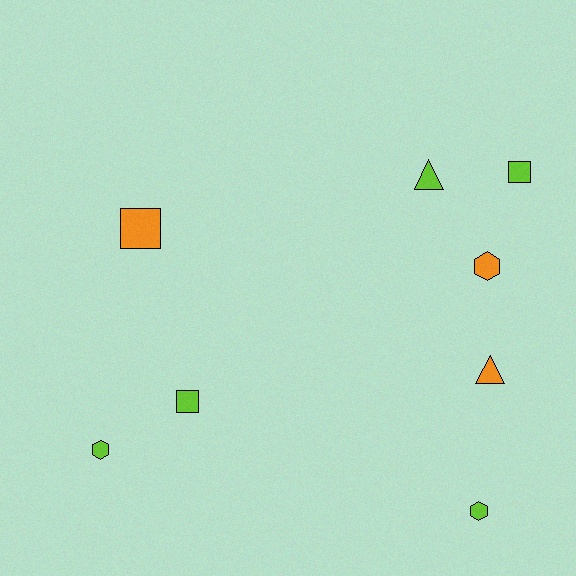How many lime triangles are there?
There is 1 lime triangle.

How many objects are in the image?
There are 8 objects.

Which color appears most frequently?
Lime, with 5 objects.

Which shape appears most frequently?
Hexagon, with 3 objects.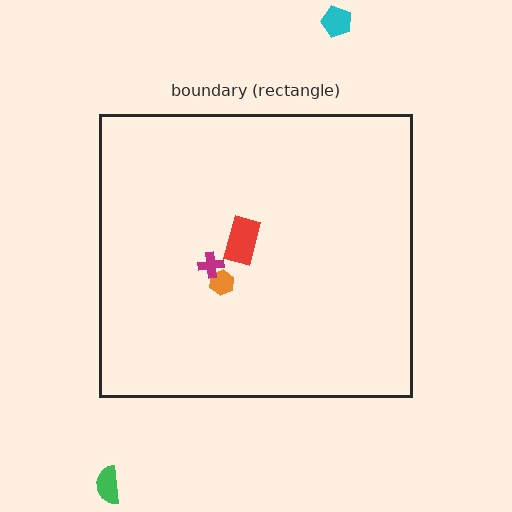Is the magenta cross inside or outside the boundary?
Inside.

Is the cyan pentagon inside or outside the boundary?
Outside.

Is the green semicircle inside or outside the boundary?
Outside.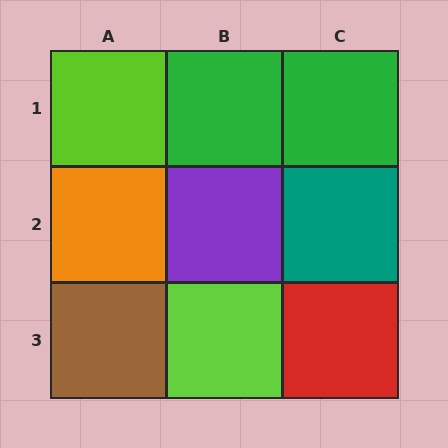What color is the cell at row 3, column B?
Lime.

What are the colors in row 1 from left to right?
Lime, green, green.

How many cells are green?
2 cells are green.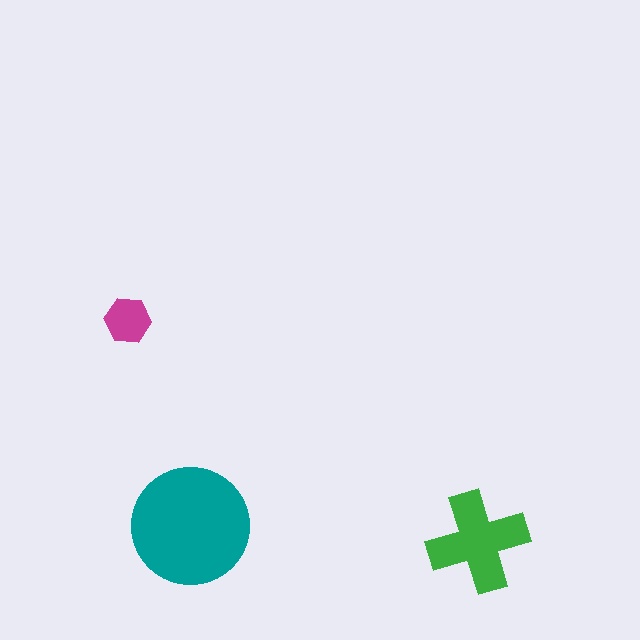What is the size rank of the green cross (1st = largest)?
2nd.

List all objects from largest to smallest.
The teal circle, the green cross, the magenta hexagon.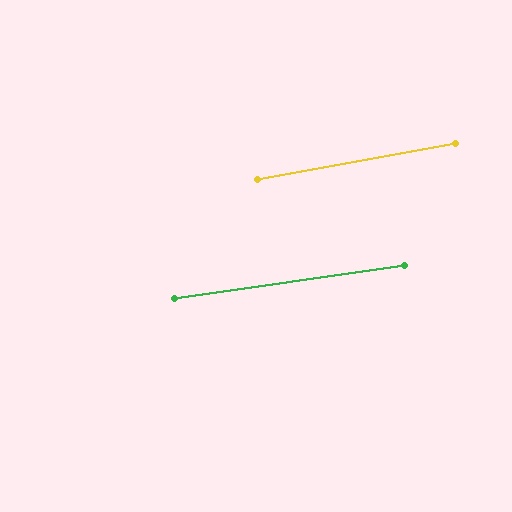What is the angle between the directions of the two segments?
Approximately 2 degrees.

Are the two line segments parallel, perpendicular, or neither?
Parallel — their directions differ by only 1.9°.